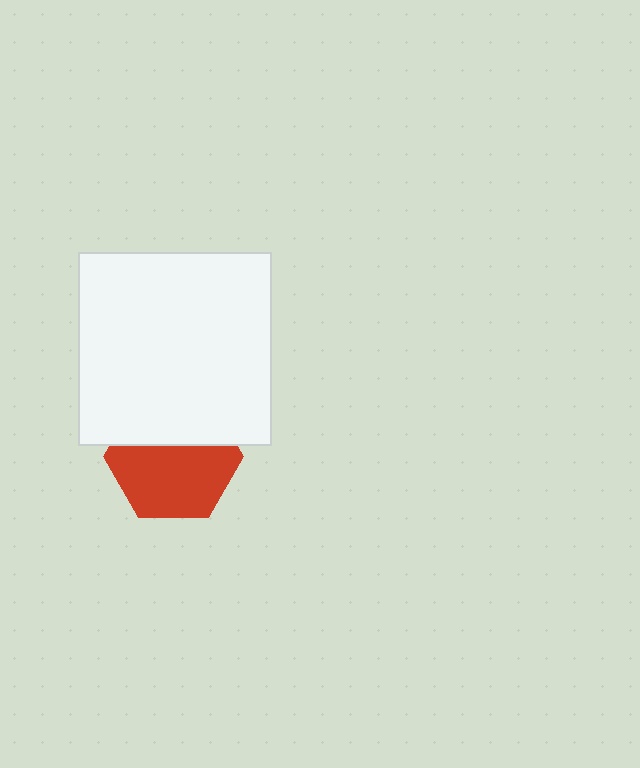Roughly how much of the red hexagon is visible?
About half of it is visible (roughly 62%).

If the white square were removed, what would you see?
You would see the complete red hexagon.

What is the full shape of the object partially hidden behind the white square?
The partially hidden object is a red hexagon.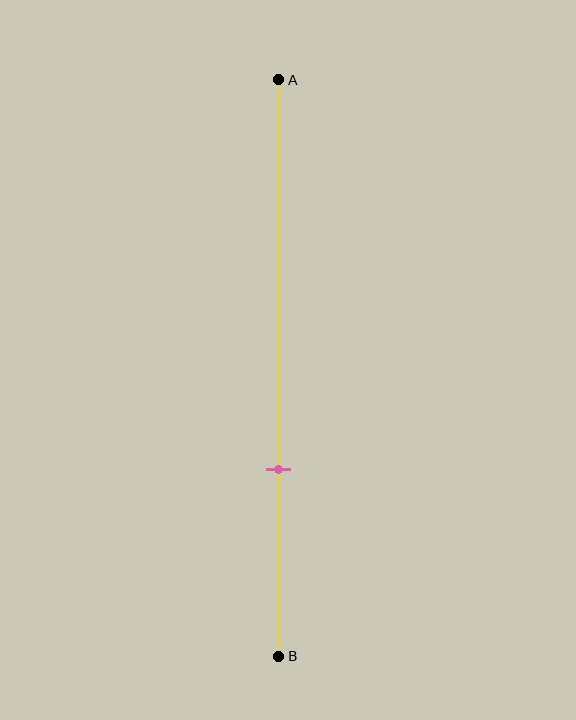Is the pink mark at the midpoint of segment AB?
No, the mark is at about 70% from A, not at the 50% midpoint.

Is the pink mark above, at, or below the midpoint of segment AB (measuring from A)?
The pink mark is below the midpoint of segment AB.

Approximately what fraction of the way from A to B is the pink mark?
The pink mark is approximately 70% of the way from A to B.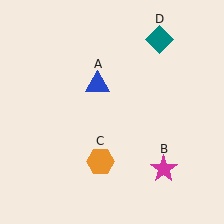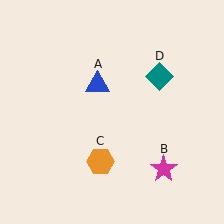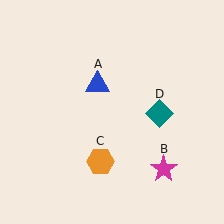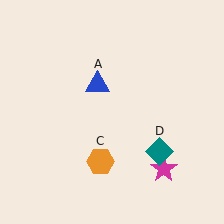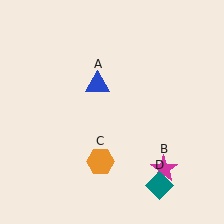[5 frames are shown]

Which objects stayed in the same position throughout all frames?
Blue triangle (object A) and magenta star (object B) and orange hexagon (object C) remained stationary.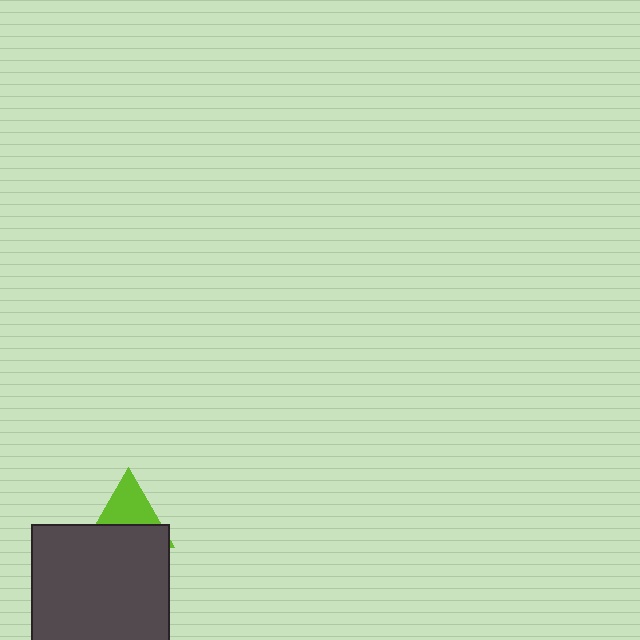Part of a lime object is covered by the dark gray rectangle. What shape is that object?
It is a triangle.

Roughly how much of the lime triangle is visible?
About half of it is visible (roughly 50%).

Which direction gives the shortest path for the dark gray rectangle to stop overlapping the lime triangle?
Moving down gives the shortest separation.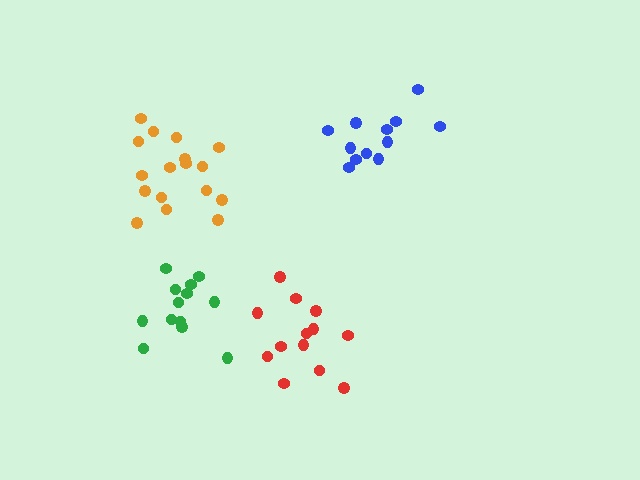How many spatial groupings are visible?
There are 4 spatial groupings.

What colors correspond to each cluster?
The clusters are colored: blue, red, green, orange.